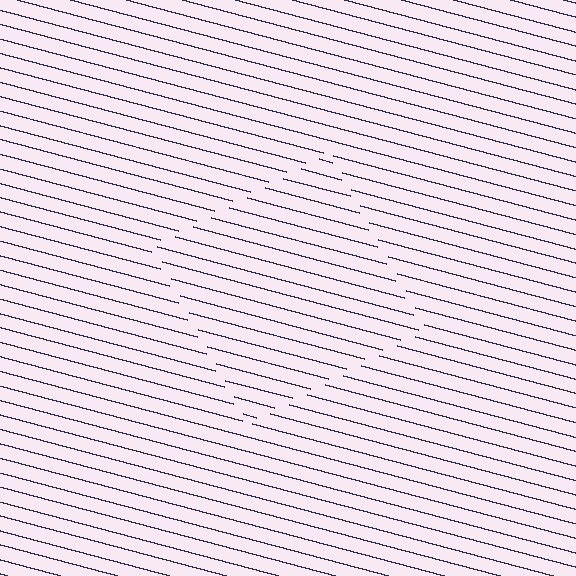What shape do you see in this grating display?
An illusory square. The interior of the shape contains the same grating, shifted by half a period — the contour is defined by the phase discontinuity where line-ends from the inner and outer gratings abut.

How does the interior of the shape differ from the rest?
The interior of the shape contains the same grating, shifted by half a period — the contour is defined by the phase discontinuity where line-ends from the inner and outer gratings abut.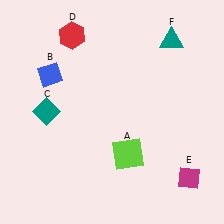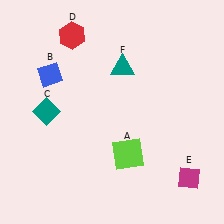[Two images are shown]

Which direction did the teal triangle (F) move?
The teal triangle (F) moved left.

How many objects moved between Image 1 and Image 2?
1 object moved between the two images.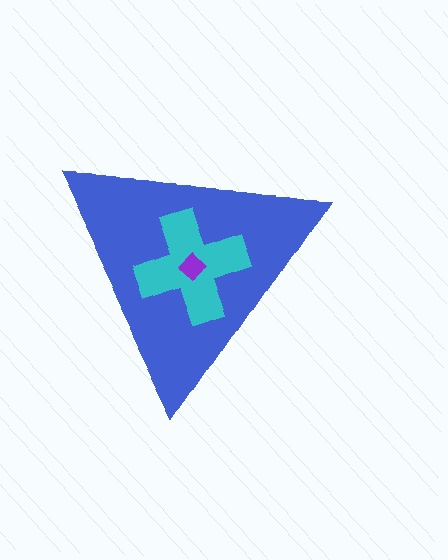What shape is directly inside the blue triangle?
The cyan cross.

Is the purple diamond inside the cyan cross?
Yes.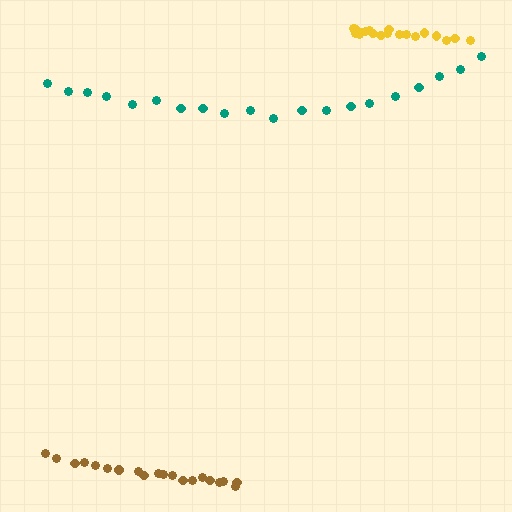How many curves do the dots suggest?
There are 3 distinct paths.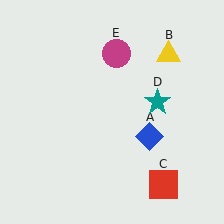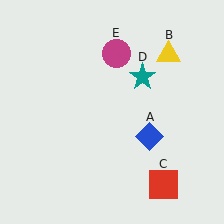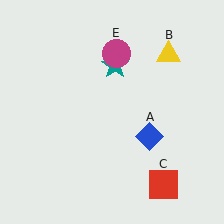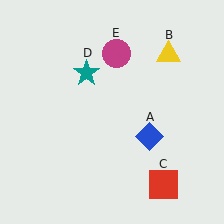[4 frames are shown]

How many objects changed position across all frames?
1 object changed position: teal star (object D).